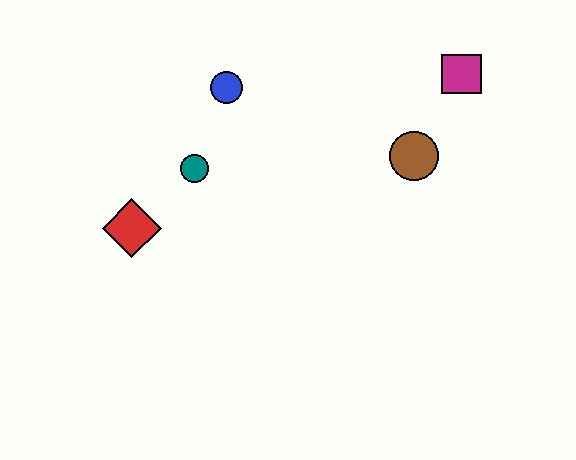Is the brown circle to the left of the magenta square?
Yes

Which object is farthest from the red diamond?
The magenta square is farthest from the red diamond.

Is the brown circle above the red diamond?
Yes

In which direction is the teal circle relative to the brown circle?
The teal circle is to the left of the brown circle.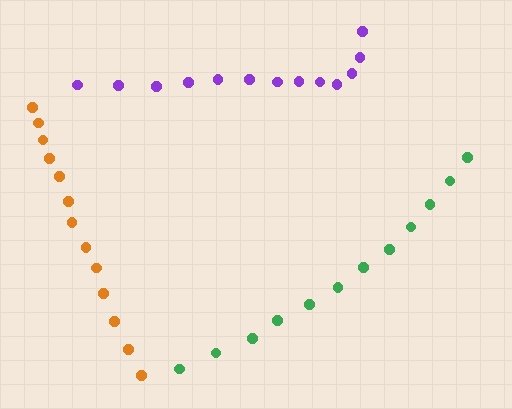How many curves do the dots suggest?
There are 3 distinct paths.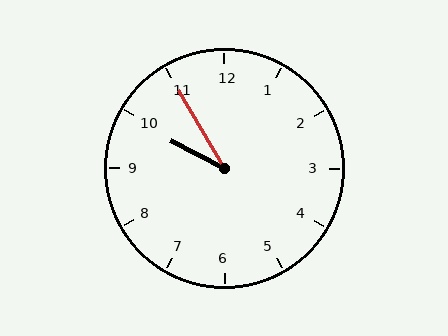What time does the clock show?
9:55.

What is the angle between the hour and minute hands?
Approximately 32 degrees.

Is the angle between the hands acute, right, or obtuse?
It is acute.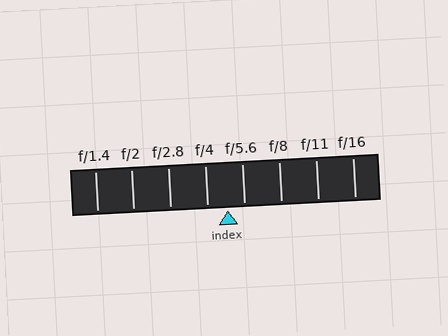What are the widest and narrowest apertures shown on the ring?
The widest aperture shown is f/1.4 and the narrowest is f/16.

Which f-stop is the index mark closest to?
The index mark is closest to f/5.6.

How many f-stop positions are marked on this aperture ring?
There are 8 f-stop positions marked.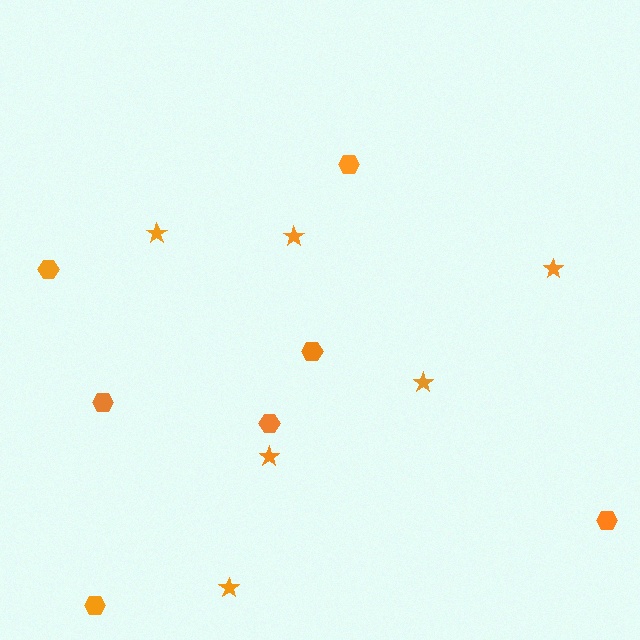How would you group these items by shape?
There are 2 groups: one group of stars (6) and one group of hexagons (7).